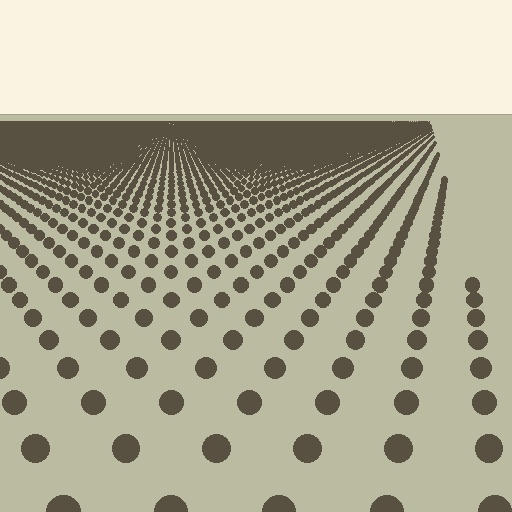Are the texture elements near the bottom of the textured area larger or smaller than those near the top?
Larger. Near the bottom, elements are closer to the viewer and appear at a bigger on-screen size.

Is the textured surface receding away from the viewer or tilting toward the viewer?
The surface is receding away from the viewer. Texture elements get smaller and denser toward the top.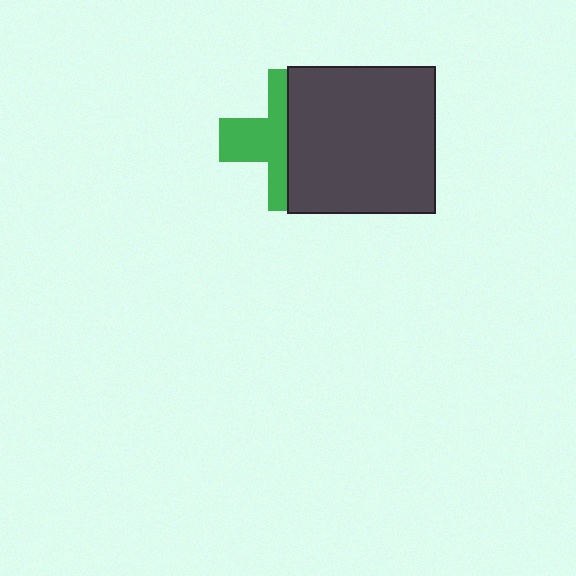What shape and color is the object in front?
The object in front is a dark gray square.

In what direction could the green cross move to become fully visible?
The green cross could move left. That would shift it out from behind the dark gray square entirely.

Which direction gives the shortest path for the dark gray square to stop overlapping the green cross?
Moving right gives the shortest separation.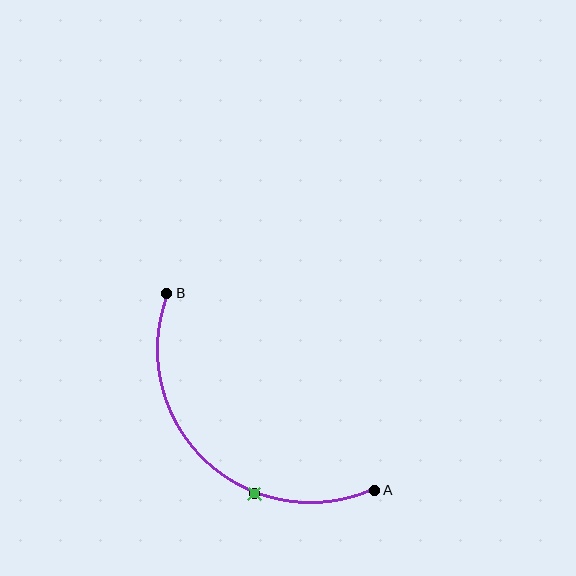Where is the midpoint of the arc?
The arc midpoint is the point on the curve farthest from the straight line joining A and B. It sits below and to the left of that line.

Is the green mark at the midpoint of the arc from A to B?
No. The green mark lies on the arc but is closer to endpoint A. The arc midpoint would be at the point on the curve equidistant along the arc from both A and B.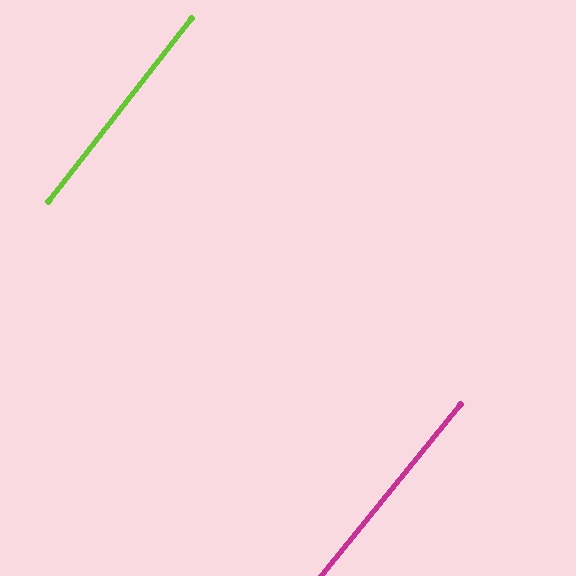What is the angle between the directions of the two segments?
Approximately 1 degree.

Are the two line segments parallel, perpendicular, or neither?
Parallel — their directions differ by only 1.2°.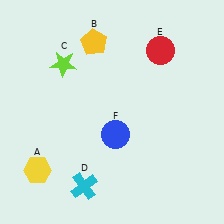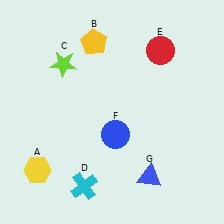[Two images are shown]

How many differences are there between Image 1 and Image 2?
There is 1 difference between the two images.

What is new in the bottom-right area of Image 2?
A blue triangle (G) was added in the bottom-right area of Image 2.